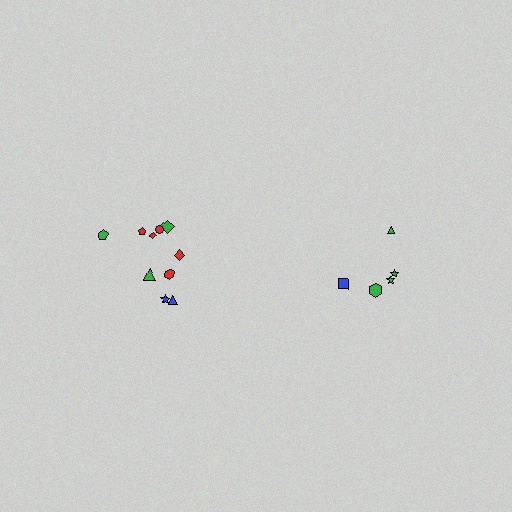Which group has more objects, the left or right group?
The left group.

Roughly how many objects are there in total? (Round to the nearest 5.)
Roughly 15 objects in total.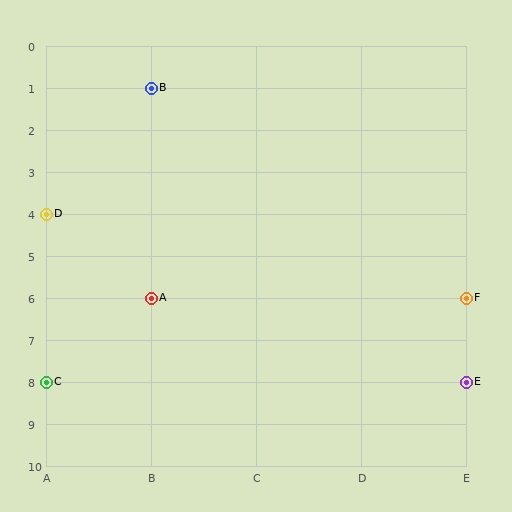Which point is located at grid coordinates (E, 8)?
Point E is at (E, 8).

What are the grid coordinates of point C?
Point C is at grid coordinates (A, 8).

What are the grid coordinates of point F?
Point F is at grid coordinates (E, 6).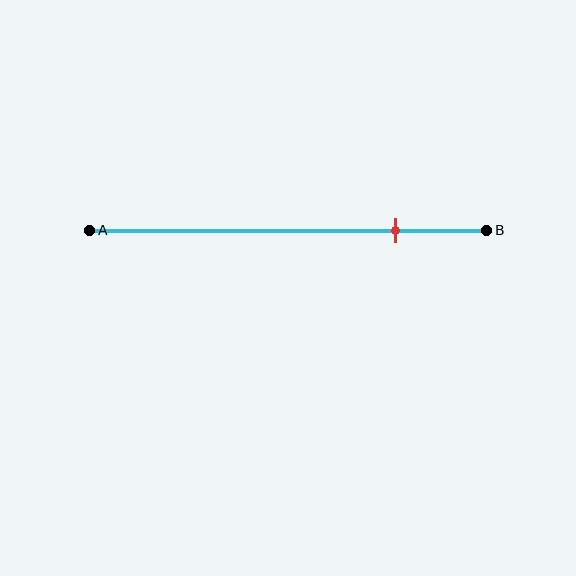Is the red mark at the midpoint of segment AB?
No, the mark is at about 75% from A, not at the 50% midpoint.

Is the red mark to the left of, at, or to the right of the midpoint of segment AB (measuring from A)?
The red mark is to the right of the midpoint of segment AB.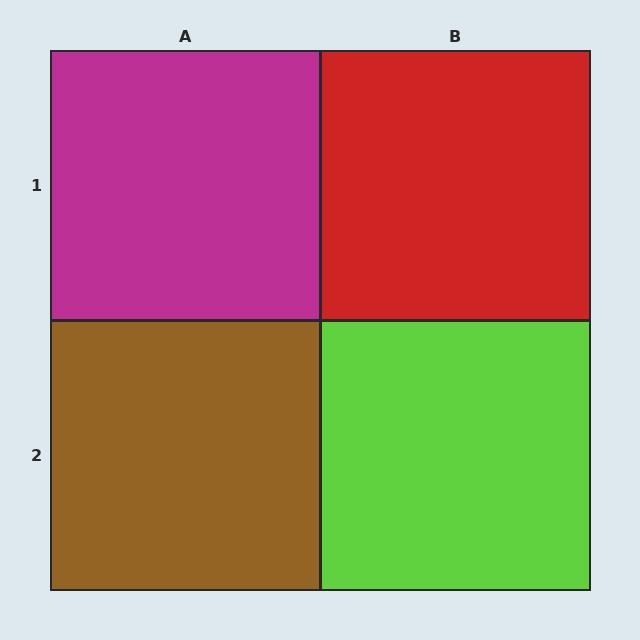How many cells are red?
1 cell is red.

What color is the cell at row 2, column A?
Brown.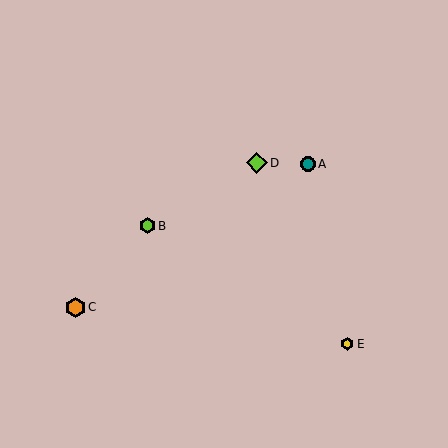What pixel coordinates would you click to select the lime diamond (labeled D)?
Click at (257, 163) to select the lime diamond D.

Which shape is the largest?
The lime diamond (labeled D) is the largest.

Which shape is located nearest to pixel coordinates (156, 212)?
The lime hexagon (labeled B) at (147, 226) is nearest to that location.